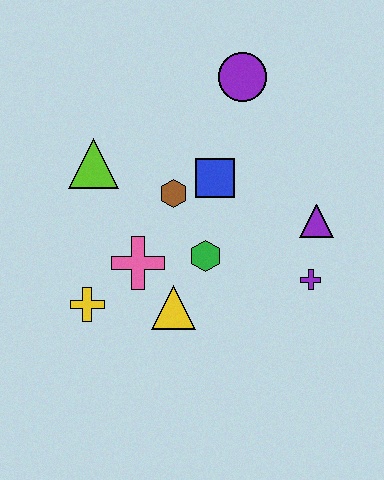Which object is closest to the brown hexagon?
The blue square is closest to the brown hexagon.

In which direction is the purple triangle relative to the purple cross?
The purple triangle is above the purple cross.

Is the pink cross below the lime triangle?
Yes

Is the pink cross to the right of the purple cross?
No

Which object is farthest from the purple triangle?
The yellow cross is farthest from the purple triangle.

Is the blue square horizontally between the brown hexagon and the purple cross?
Yes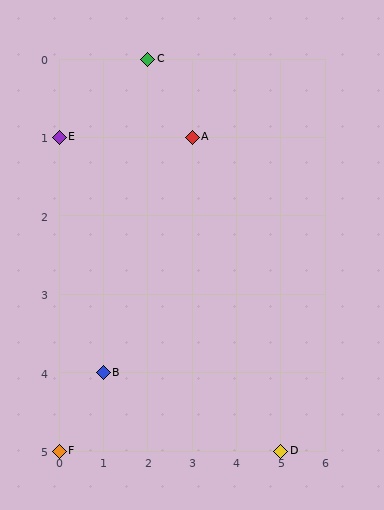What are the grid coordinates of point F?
Point F is at grid coordinates (0, 5).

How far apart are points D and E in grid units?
Points D and E are 5 columns and 4 rows apart (about 6.4 grid units diagonally).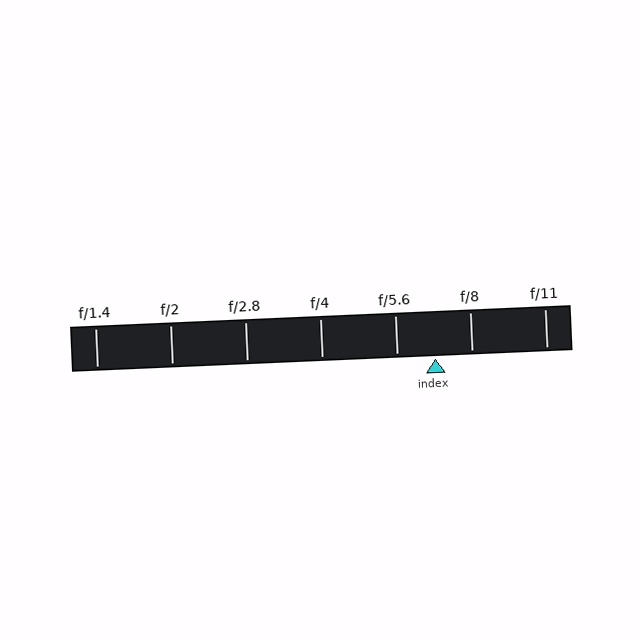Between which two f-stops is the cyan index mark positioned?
The index mark is between f/5.6 and f/8.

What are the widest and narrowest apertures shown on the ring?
The widest aperture shown is f/1.4 and the narrowest is f/11.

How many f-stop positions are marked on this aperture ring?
There are 7 f-stop positions marked.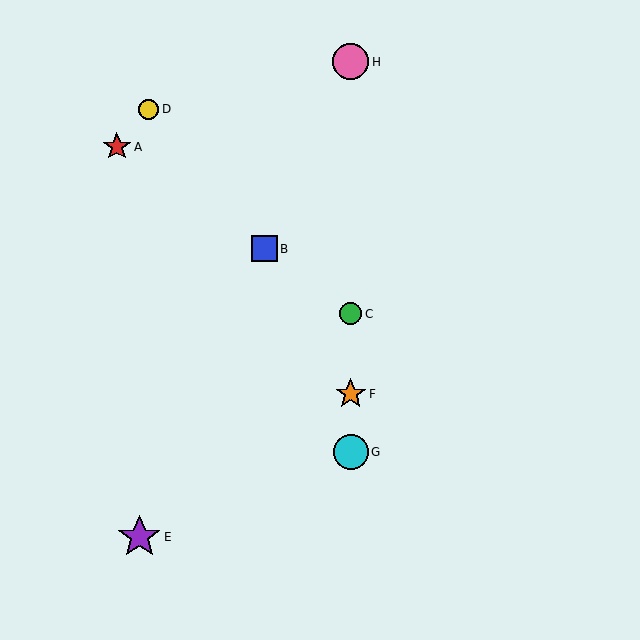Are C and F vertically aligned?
Yes, both are at x≈351.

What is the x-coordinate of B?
Object B is at x≈264.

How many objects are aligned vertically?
4 objects (C, F, G, H) are aligned vertically.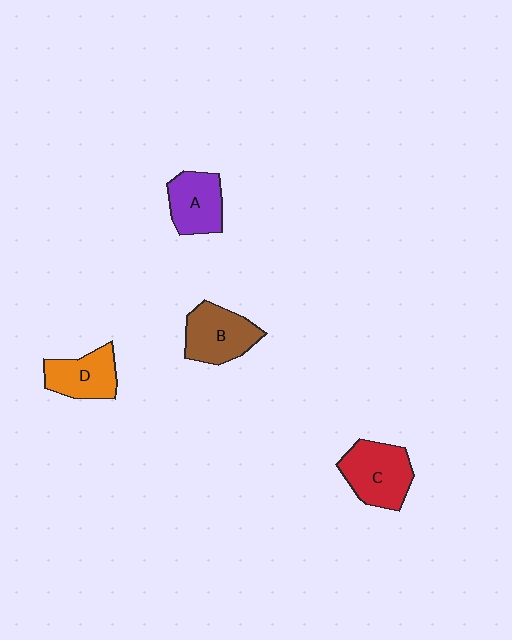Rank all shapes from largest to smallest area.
From largest to smallest: C (red), B (brown), A (purple), D (orange).